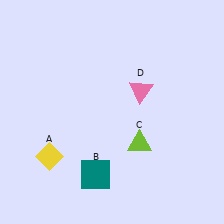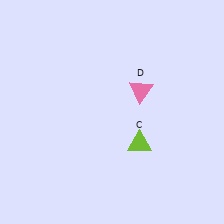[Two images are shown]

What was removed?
The yellow diamond (A), the teal square (B) were removed in Image 2.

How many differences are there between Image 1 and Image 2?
There are 2 differences between the two images.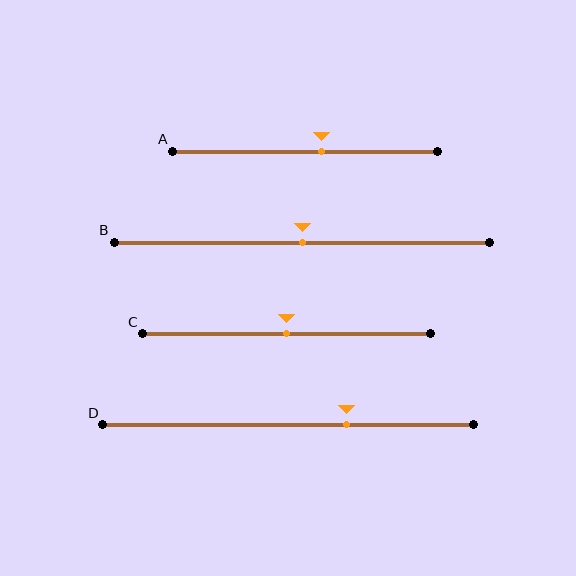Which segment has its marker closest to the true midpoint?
Segment B has its marker closest to the true midpoint.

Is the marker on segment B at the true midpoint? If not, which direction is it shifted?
Yes, the marker on segment B is at the true midpoint.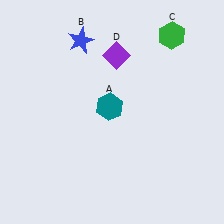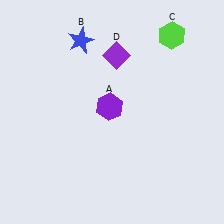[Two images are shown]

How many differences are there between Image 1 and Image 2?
There are 2 differences between the two images.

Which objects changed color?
A changed from teal to purple. C changed from green to lime.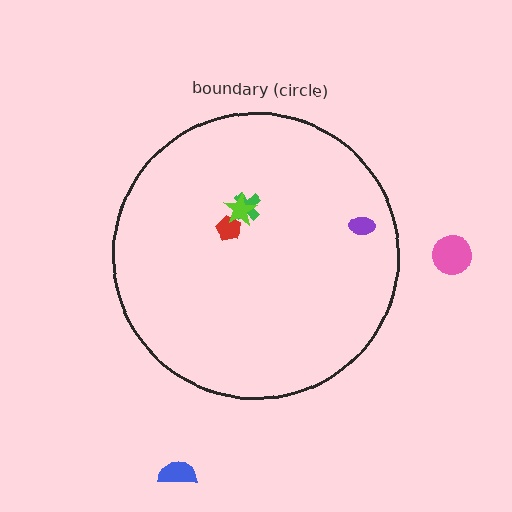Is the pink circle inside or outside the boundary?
Outside.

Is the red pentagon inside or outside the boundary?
Inside.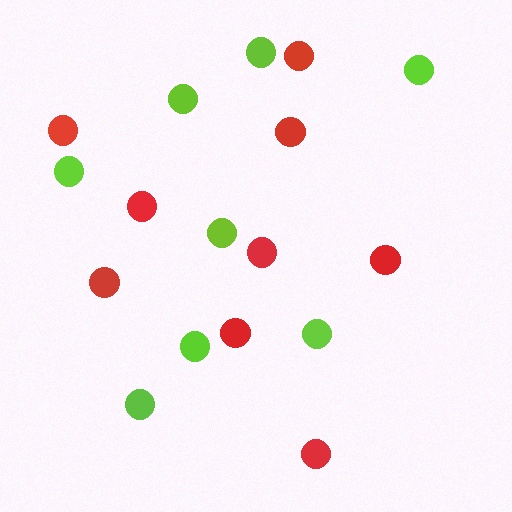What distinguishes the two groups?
There are 2 groups: one group of red circles (9) and one group of lime circles (8).